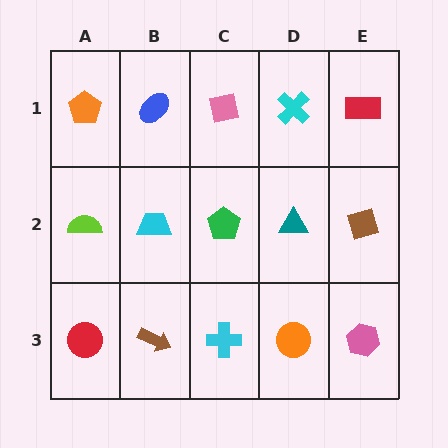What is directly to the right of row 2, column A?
A cyan trapezoid.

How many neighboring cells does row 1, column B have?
3.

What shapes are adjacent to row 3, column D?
A teal triangle (row 2, column D), a cyan cross (row 3, column C), a pink hexagon (row 3, column E).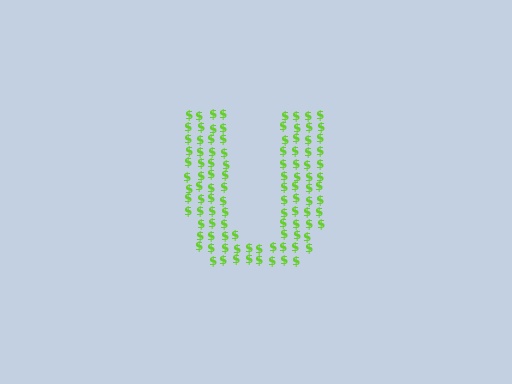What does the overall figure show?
The overall figure shows the letter U.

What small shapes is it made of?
It is made of small dollar signs.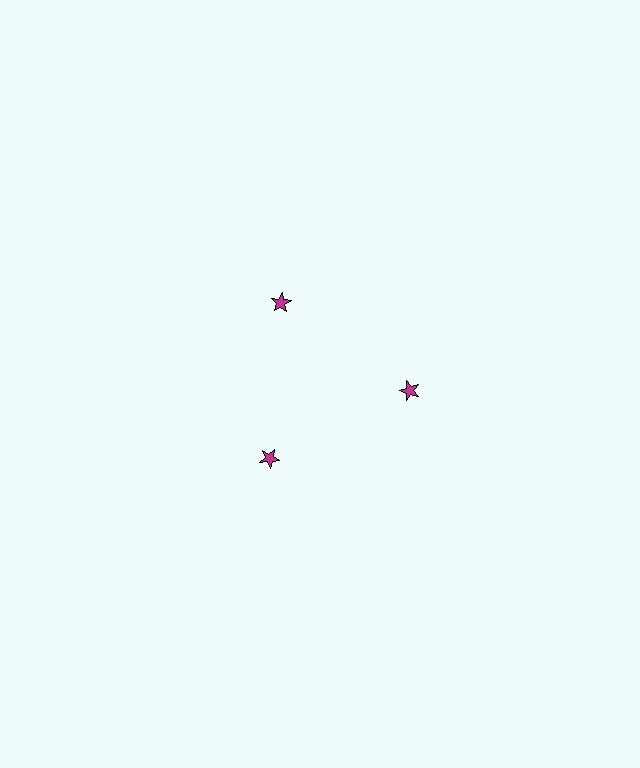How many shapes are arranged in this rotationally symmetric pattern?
There are 3 shapes, arranged in 3 groups of 1.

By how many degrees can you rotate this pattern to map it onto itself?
The pattern maps onto itself every 120 degrees of rotation.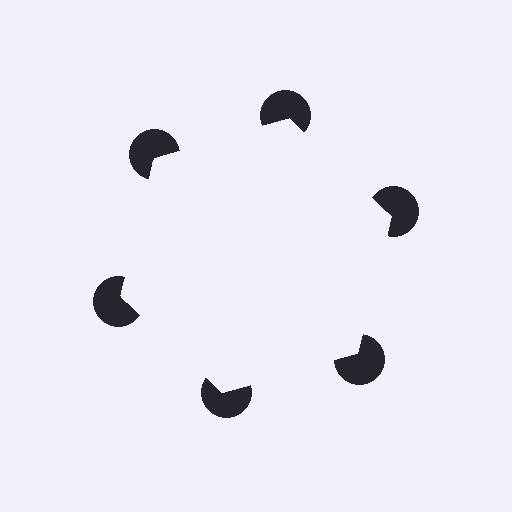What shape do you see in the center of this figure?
An illusory hexagon — its edges are inferred from the aligned wedge cuts in the pac-man discs, not physically drawn.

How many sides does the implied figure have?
6 sides.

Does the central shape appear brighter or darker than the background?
It typically appears slightly brighter than the background, even though no actual brightness change is drawn.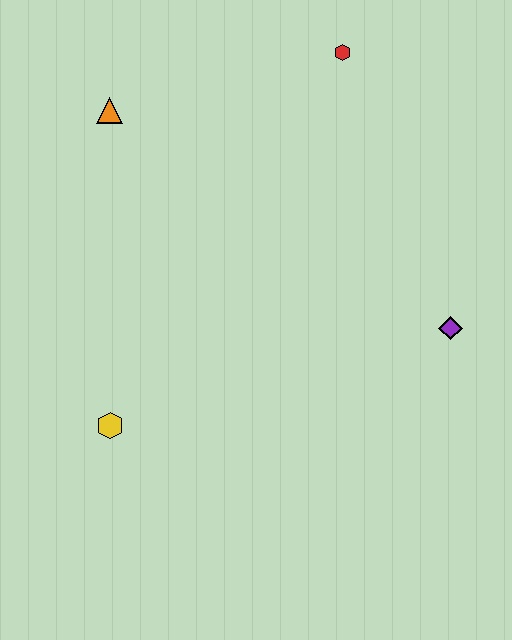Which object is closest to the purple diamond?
The red hexagon is closest to the purple diamond.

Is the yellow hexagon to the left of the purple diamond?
Yes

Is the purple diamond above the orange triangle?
No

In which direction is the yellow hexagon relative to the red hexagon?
The yellow hexagon is below the red hexagon.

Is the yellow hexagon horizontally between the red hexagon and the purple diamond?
No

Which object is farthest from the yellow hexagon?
The red hexagon is farthest from the yellow hexagon.